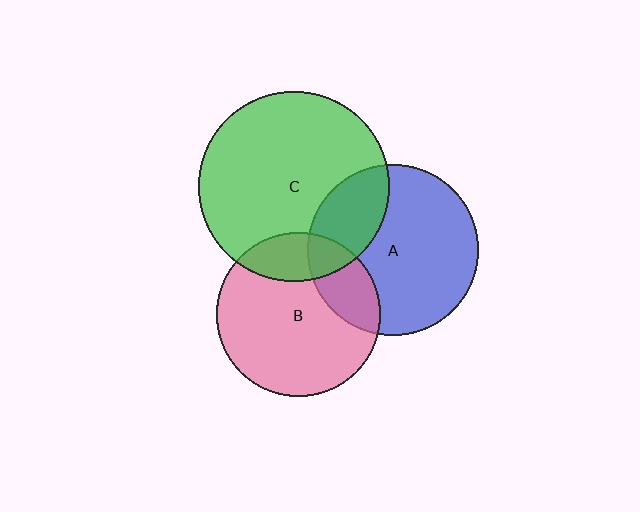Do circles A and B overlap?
Yes.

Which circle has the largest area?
Circle C (green).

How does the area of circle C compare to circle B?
Approximately 1.4 times.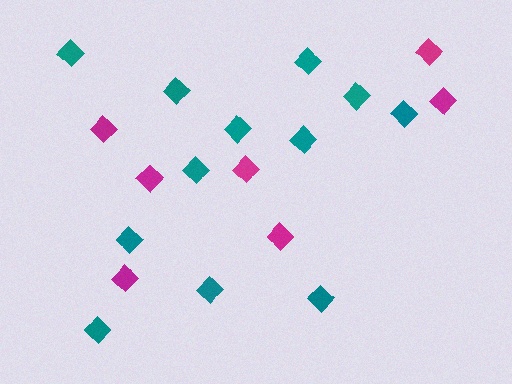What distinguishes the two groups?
There are 2 groups: one group of magenta diamonds (7) and one group of teal diamonds (12).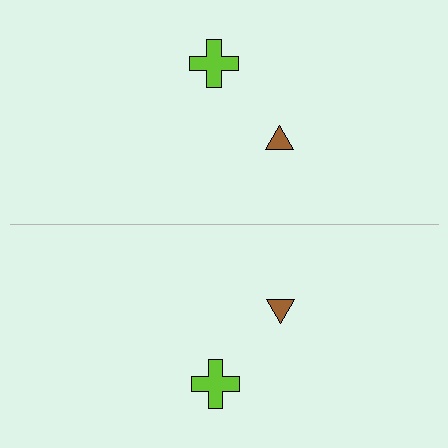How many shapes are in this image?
There are 4 shapes in this image.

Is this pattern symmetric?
Yes, this pattern has bilateral (reflection) symmetry.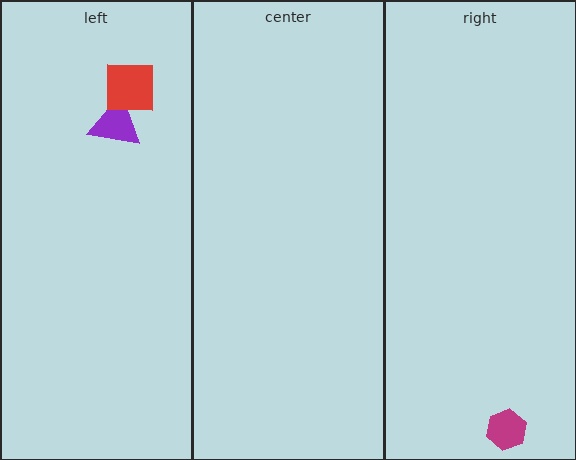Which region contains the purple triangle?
The left region.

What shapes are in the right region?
The magenta hexagon.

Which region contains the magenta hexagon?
The right region.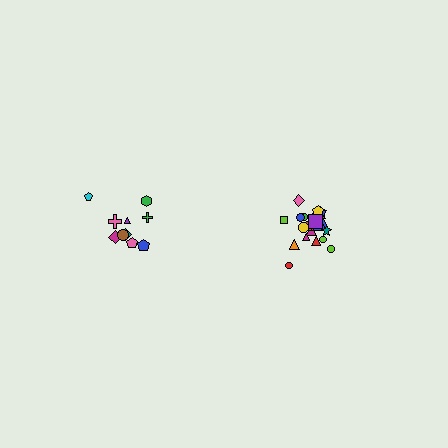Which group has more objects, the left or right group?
The right group.